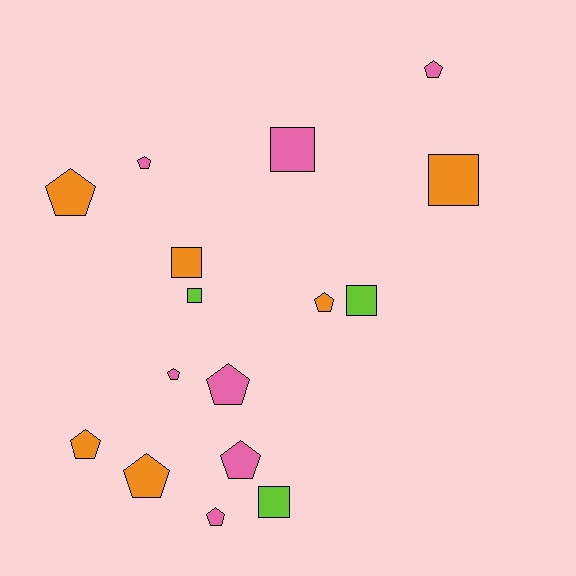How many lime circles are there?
There are no lime circles.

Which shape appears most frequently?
Pentagon, with 10 objects.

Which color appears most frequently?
Pink, with 7 objects.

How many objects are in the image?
There are 16 objects.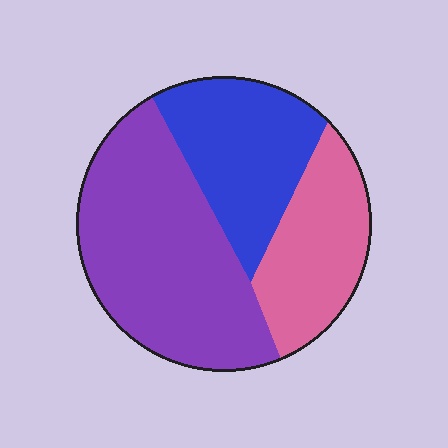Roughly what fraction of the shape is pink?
Pink covers roughly 25% of the shape.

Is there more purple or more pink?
Purple.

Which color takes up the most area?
Purple, at roughly 50%.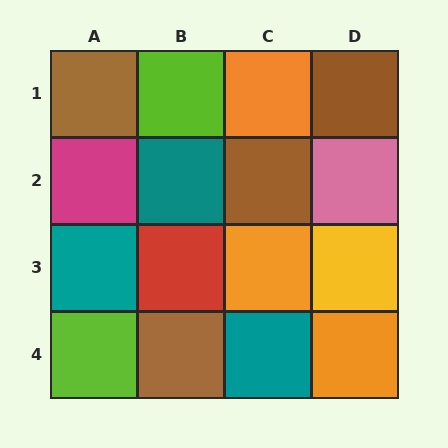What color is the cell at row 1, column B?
Lime.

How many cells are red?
1 cell is red.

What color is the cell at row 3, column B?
Red.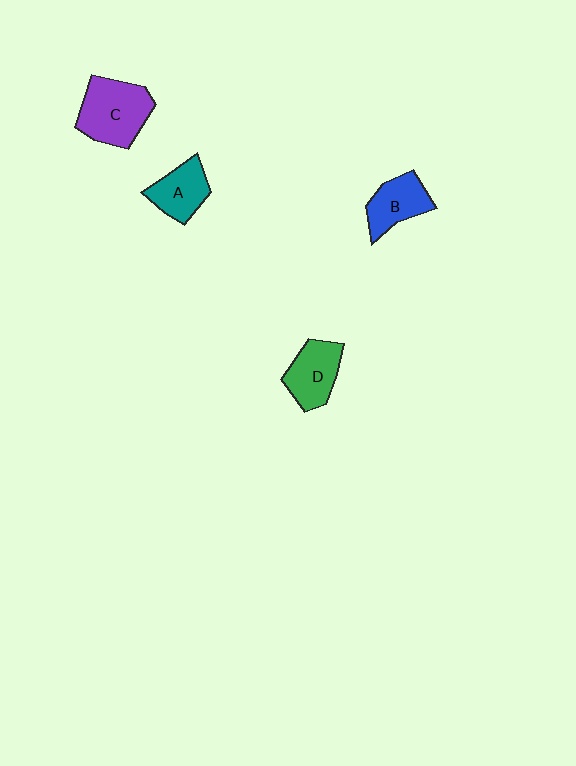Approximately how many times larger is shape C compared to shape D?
Approximately 1.4 times.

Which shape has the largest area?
Shape C (purple).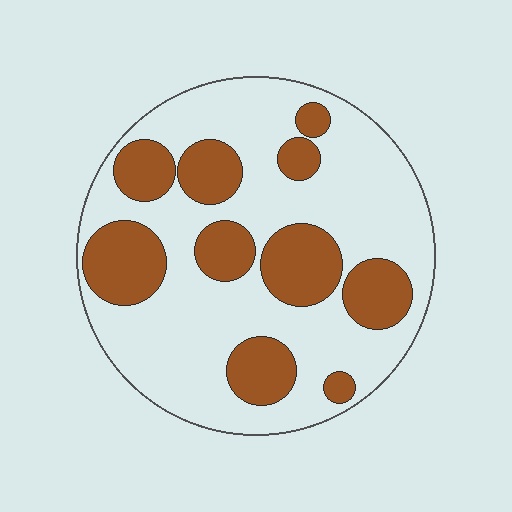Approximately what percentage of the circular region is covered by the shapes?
Approximately 30%.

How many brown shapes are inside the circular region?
10.